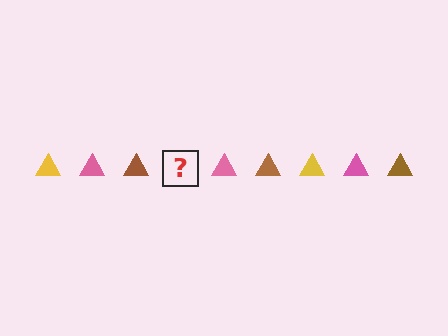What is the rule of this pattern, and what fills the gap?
The rule is that the pattern cycles through yellow, pink, brown triangles. The gap should be filled with a yellow triangle.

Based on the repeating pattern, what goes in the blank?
The blank should be a yellow triangle.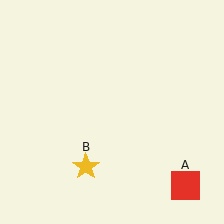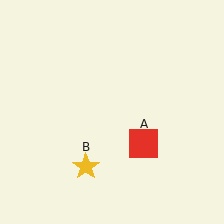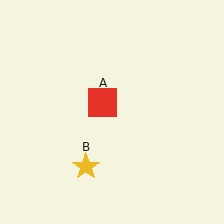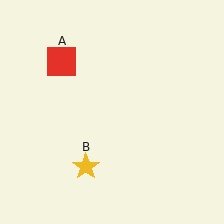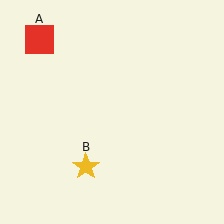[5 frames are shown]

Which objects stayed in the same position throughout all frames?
Yellow star (object B) remained stationary.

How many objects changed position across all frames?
1 object changed position: red square (object A).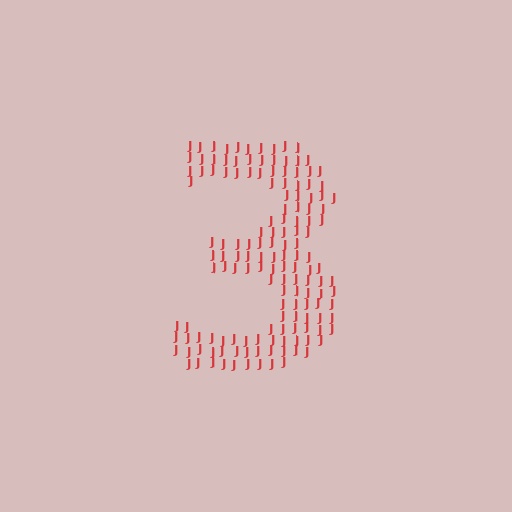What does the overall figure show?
The overall figure shows the digit 3.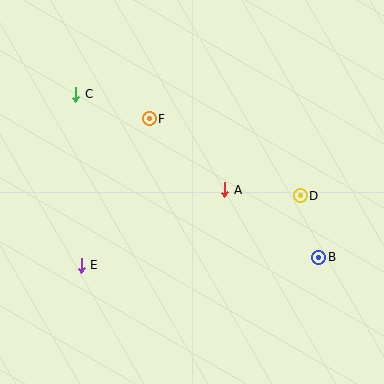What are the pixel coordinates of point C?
Point C is at (76, 94).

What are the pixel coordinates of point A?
Point A is at (225, 190).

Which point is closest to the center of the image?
Point A at (225, 190) is closest to the center.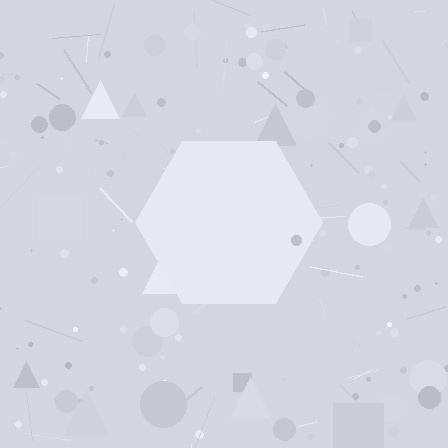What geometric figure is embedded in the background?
A hexagon is embedded in the background.